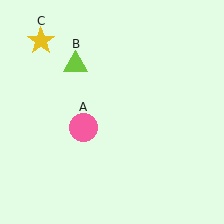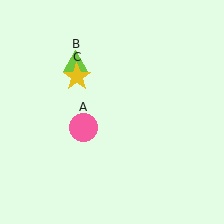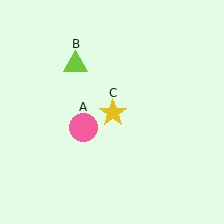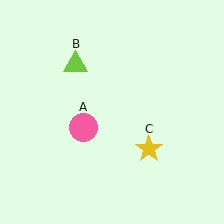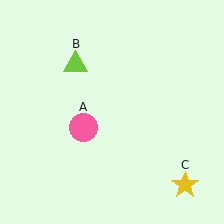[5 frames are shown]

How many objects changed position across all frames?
1 object changed position: yellow star (object C).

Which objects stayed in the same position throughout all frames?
Pink circle (object A) and lime triangle (object B) remained stationary.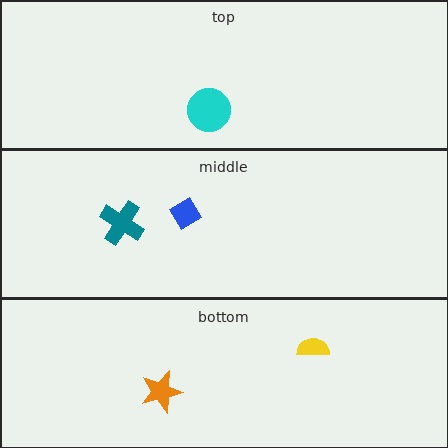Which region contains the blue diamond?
The middle region.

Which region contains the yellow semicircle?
The bottom region.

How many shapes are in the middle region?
2.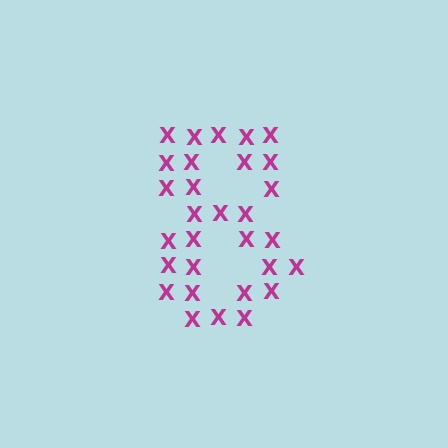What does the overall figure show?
The overall figure shows the digit 8.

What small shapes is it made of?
It is made of small letter X's.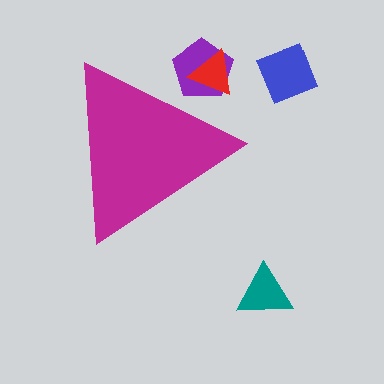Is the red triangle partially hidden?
Yes, the red triangle is partially hidden behind the magenta triangle.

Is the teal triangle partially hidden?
No, the teal triangle is fully visible.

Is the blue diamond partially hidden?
No, the blue diamond is fully visible.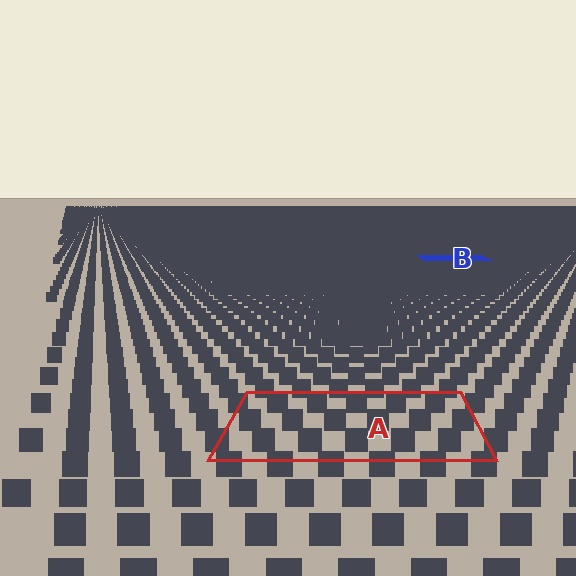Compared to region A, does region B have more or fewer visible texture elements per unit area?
Region B has more texture elements per unit area — they are packed more densely because it is farther away.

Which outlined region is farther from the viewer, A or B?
Region B is farther from the viewer — the texture elements inside it appear smaller and more densely packed.